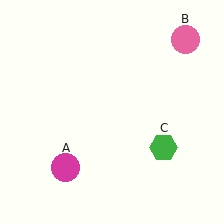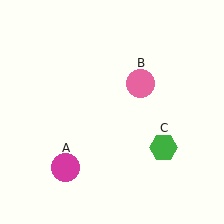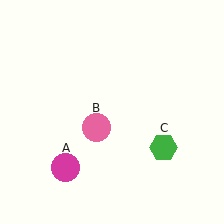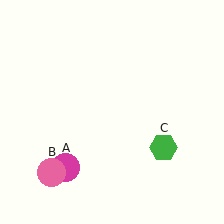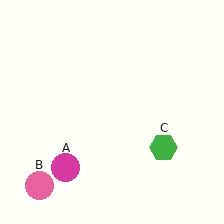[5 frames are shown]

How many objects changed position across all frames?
1 object changed position: pink circle (object B).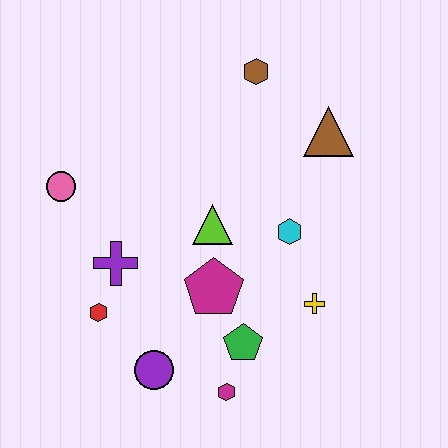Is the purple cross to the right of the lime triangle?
No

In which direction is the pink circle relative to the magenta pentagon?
The pink circle is to the left of the magenta pentagon.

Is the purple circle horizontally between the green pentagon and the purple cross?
Yes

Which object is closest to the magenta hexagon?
The green pentagon is closest to the magenta hexagon.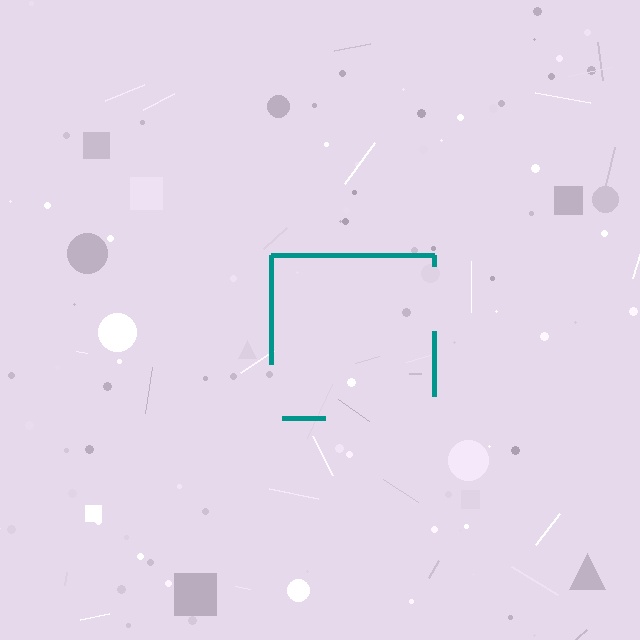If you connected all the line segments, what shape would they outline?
They would outline a square.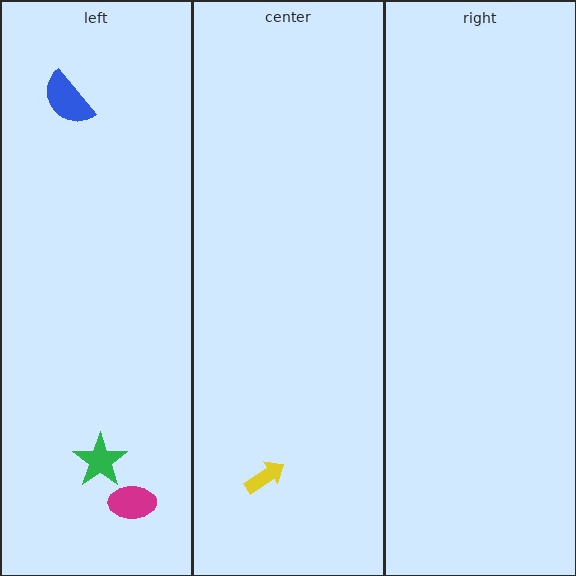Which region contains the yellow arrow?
The center region.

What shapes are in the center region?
The yellow arrow.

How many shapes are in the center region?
1.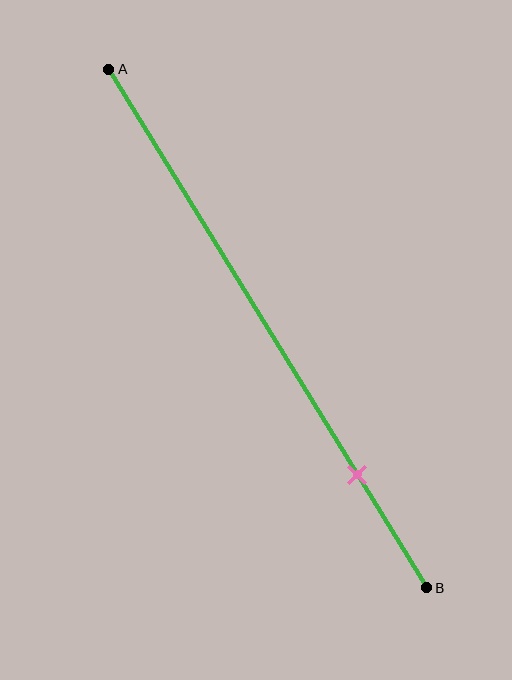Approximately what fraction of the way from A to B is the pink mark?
The pink mark is approximately 80% of the way from A to B.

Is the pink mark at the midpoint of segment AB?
No, the mark is at about 80% from A, not at the 50% midpoint.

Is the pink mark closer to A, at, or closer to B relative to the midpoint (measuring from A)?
The pink mark is closer to point B than the midpoint of segment AB.